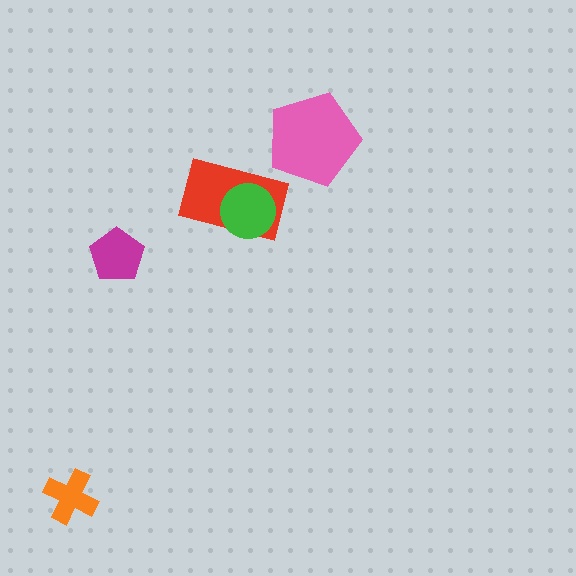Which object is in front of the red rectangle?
The green circle is in front of the red rectangle.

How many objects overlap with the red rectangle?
1 object overlaps with the red rectangle.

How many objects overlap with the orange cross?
0 objects overlap with the orange cross.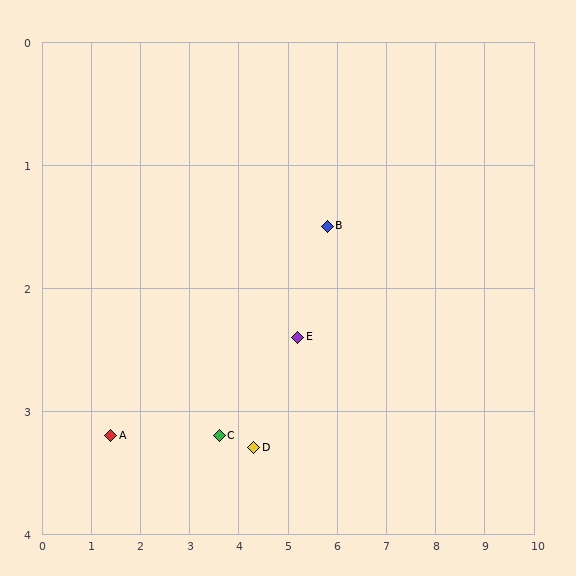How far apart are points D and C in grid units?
Points D and C are about 0.7 grid units apart.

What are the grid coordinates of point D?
Point D is at approximately (4.3, 3.3).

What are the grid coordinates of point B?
Point B is at approximately (5.8, 1.5).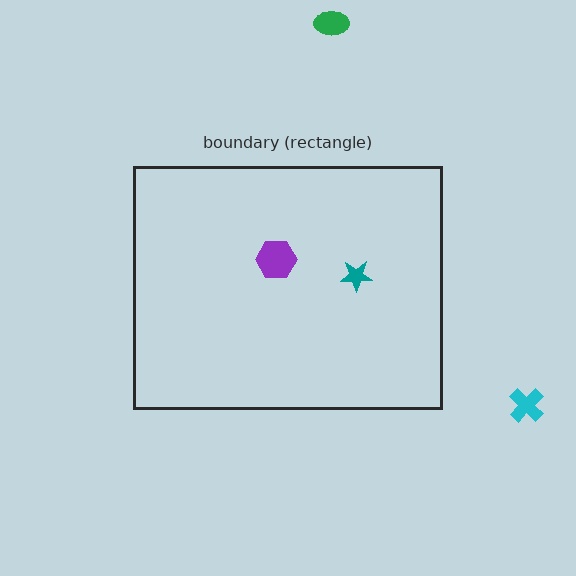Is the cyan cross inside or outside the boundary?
Outside.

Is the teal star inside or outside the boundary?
Inside.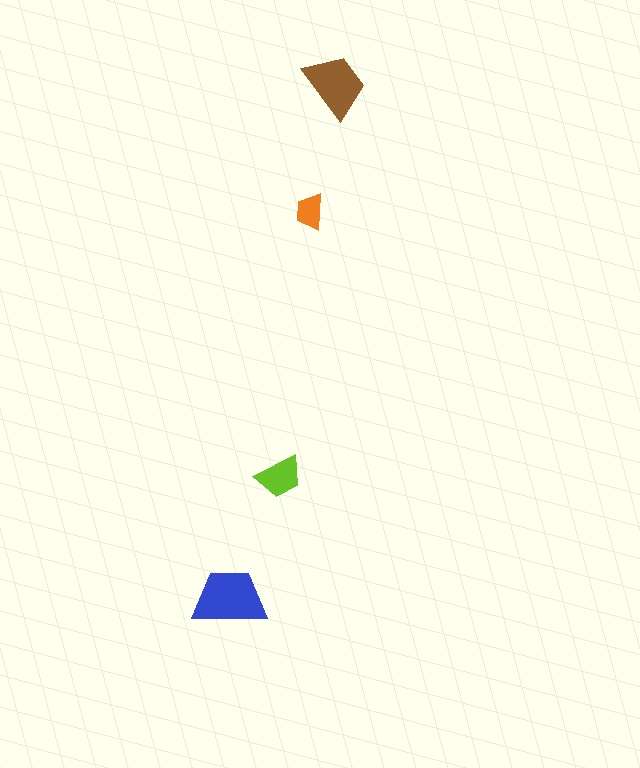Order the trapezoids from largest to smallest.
the blue one, the brown one, the lime one, the orange one.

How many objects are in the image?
There are 4 objects in the image.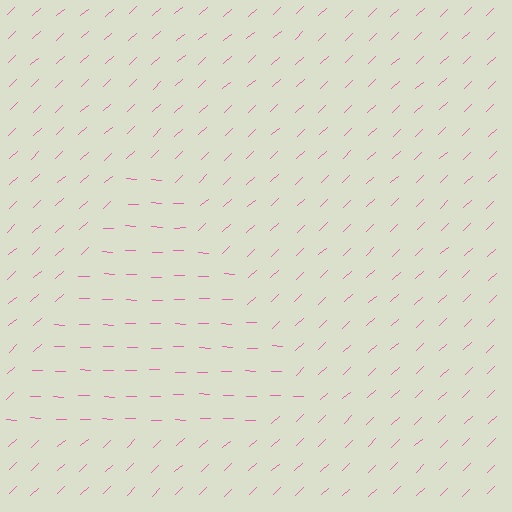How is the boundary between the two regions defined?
The boundary is defined purely by a change in line orientation (approximately 45 degrees difference). All lines are the same color and thickness.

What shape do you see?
I see a triangle.